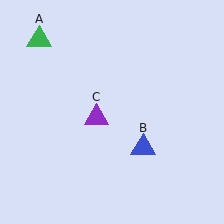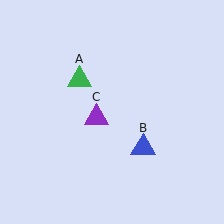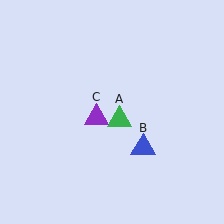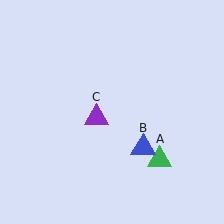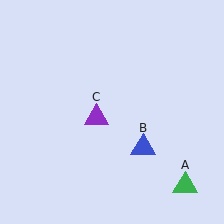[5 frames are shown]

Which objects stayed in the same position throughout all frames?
Blue triangle (object B) and purple triangle (object C) remained stationary.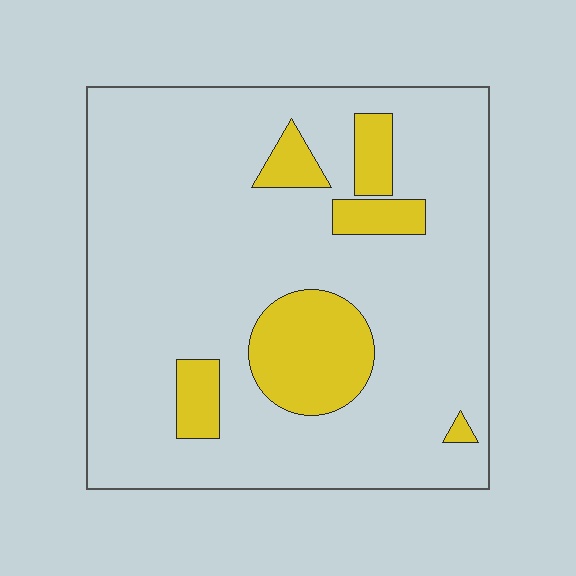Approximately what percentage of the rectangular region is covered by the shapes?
Approximately 15%.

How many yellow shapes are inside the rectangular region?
6.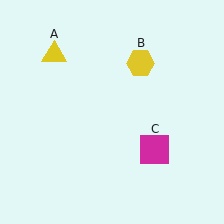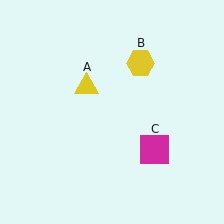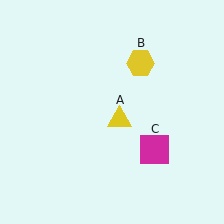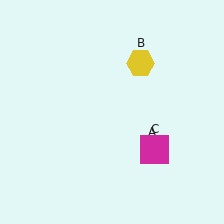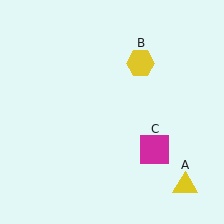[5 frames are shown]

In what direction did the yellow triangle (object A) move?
The yellow triangle (object A) moved down and to the right.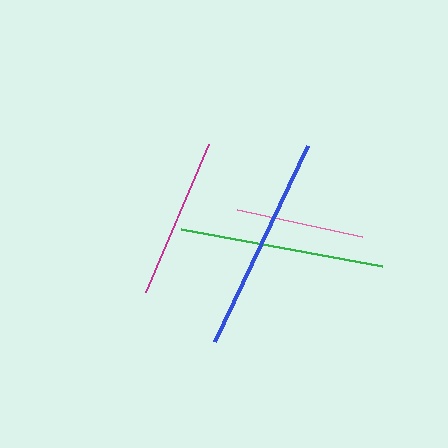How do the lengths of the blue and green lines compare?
The blue and green lines are approximately the same length.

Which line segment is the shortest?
The pink line is the shortest at approximately 128 pixels.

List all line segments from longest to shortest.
From longest to shortest: blue, green, magenta, pink.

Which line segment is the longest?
The blue line is the longest at approximately 217 pixels.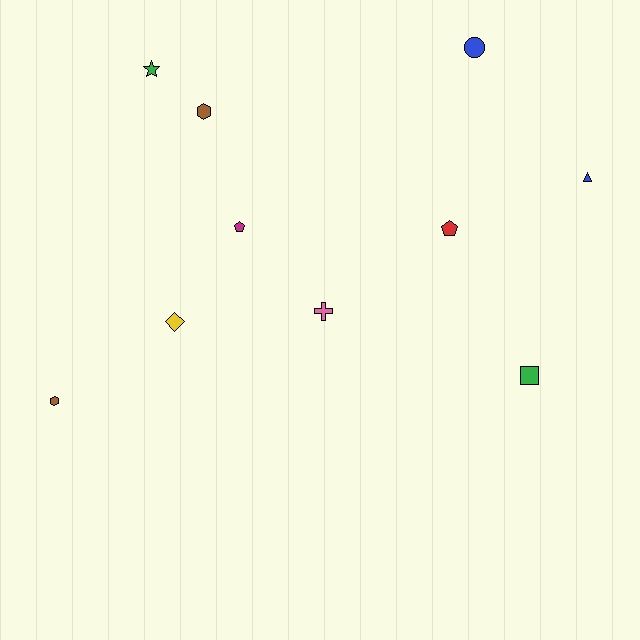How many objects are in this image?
There are 10 objects.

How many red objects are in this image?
There is 1 red object.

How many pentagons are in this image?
There are 2 pentagons.